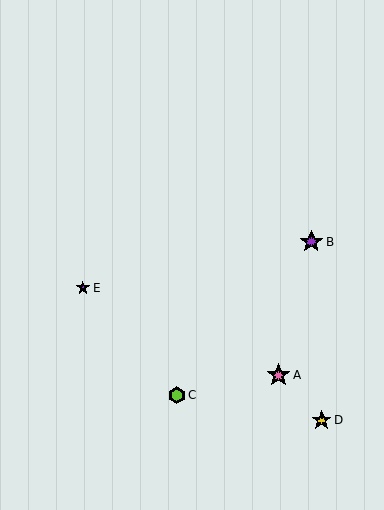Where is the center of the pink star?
The center of the pink star is at (279, 375).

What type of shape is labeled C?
Shape C is a lime hexagon.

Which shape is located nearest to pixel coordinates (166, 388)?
The lime hexagon (labeled C) at (177, 395) is nearest to that location.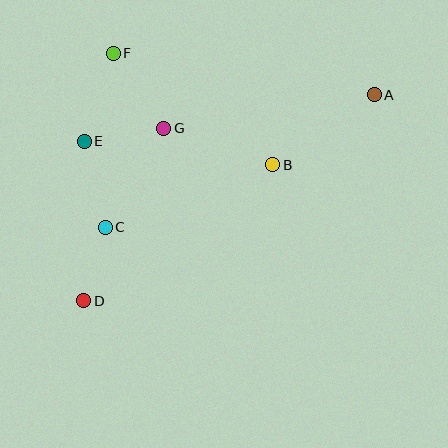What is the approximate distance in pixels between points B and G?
The distance between B and G is approximately 115 pixels.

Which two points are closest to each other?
Points C and D are closest to each other.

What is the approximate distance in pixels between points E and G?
The distance between E and G is approximately 81 pixels.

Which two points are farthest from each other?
Points A and D are farthest from each other.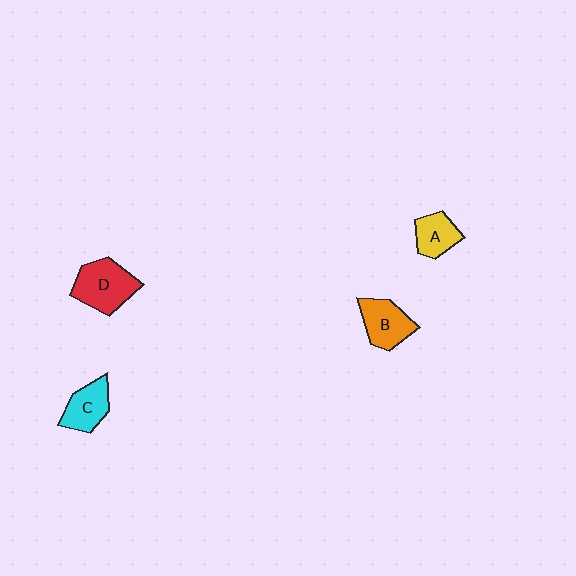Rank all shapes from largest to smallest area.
From largest to smallest: D (red), B (orange), C (cyan), A (yellow).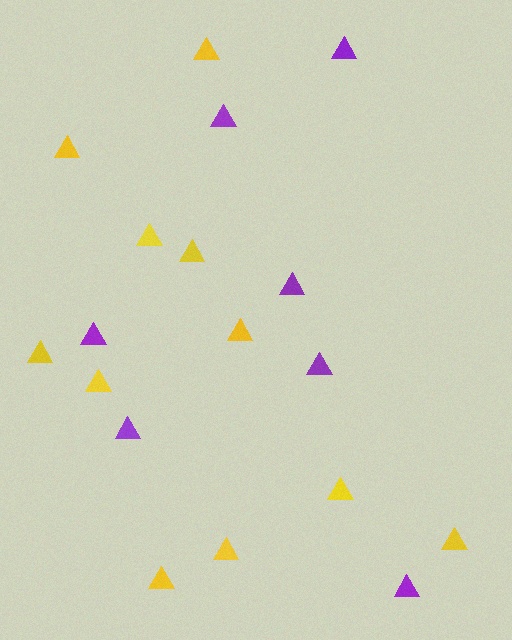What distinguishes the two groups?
There are 2 groups: one group of yellow triangles (11) and one group of purple triangles (7).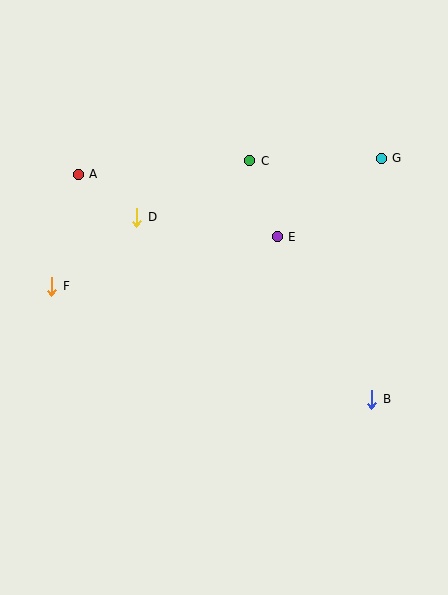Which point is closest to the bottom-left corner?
Point F is closest to the bottom-left corner.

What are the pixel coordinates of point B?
Point B is at (372, 399).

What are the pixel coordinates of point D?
Point D is at (137, 217).